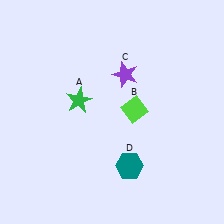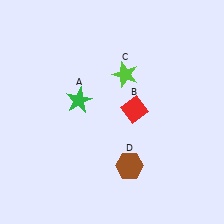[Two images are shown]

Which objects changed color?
B changed from lime to red. C changed from purple to lime. D changed from teal to brown.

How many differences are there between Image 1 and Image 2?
There are 3 differences between the two images.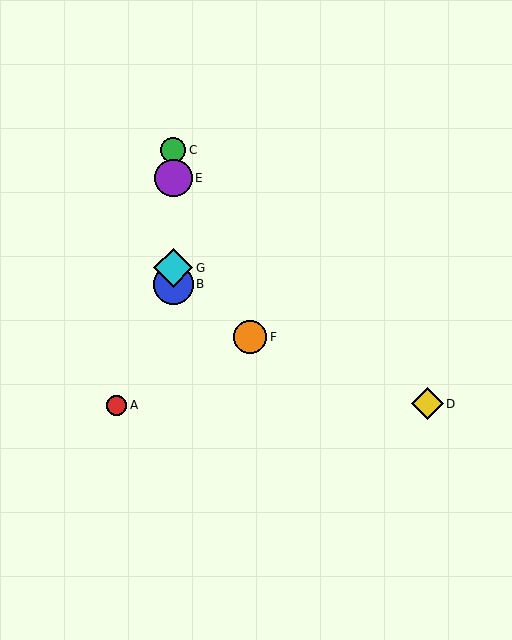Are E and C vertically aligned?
Yes, both are at x≈173.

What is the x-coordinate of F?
Object F is at x≈250.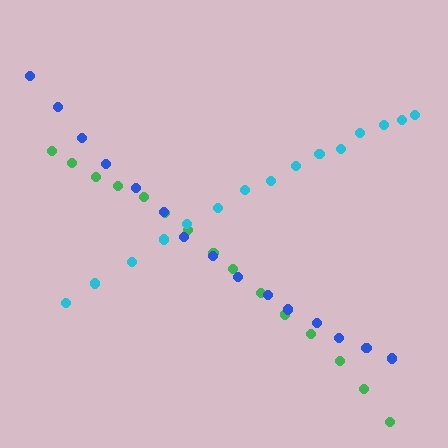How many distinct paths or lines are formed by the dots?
There are 3 distinct paths.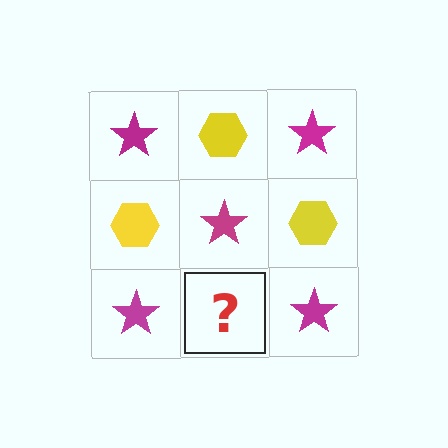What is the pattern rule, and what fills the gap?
The rule is that it alternates magenta star and yellow hexagon in a checkerboard pattern. The gap should be filled with a yellow hexagon.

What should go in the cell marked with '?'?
The missing cell should contain a yellow hexagon.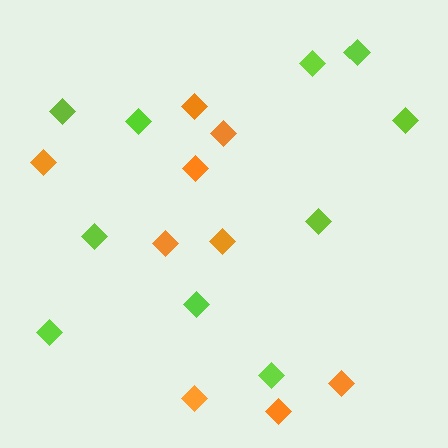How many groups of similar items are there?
There are 2 groups: one group of lime diamonds (10) and one group of orange diamonds (9).